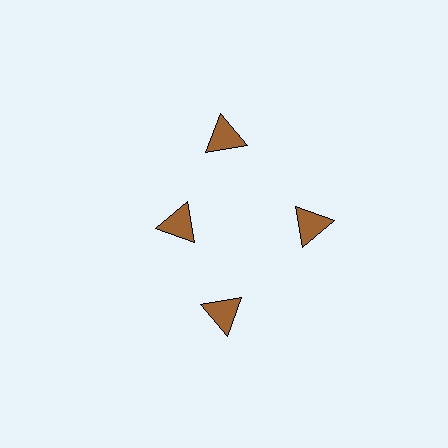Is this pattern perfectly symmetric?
No. The 4 brown triangles are arranged in a ring, but one element near the 9 o'clock position is pulled inward toward the center, breaking the 4-fold rotational symmetry.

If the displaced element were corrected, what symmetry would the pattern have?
It would have 4-fold rotational symmetry — the pattern would map onto itself every 90 degrees.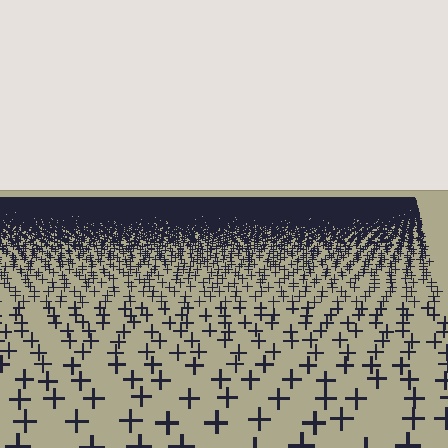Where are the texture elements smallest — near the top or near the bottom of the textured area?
Near the top.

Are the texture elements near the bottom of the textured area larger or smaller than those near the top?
Larger. Near the bottom, elements are closer to the viewer and appear at a bigger on-screen size.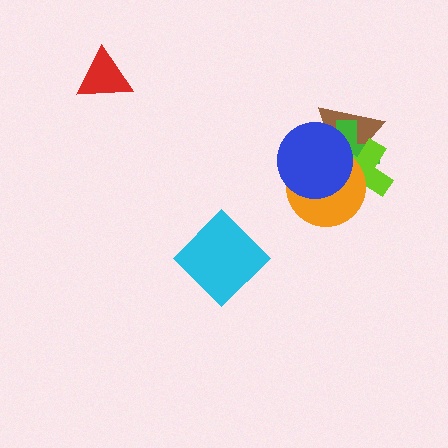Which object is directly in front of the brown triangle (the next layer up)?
The green cross is directly in front of the brown triangle.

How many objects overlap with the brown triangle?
4 objects overlap with the brown triangle.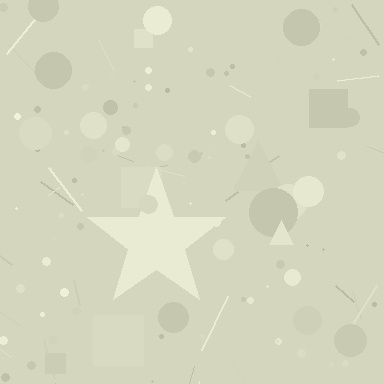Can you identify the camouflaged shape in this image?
The camouflaged shape is a star.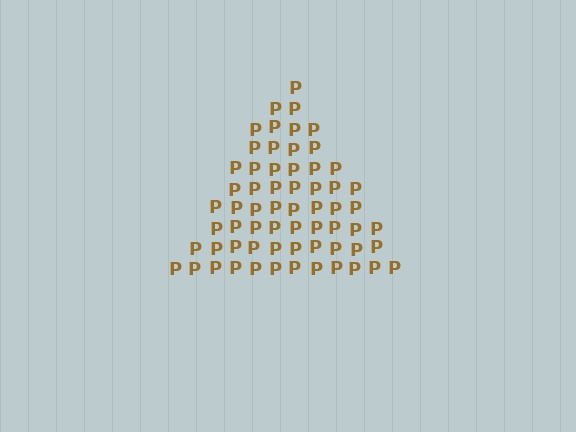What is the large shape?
The large shape is a triangle.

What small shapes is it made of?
It is made of small letter P's.